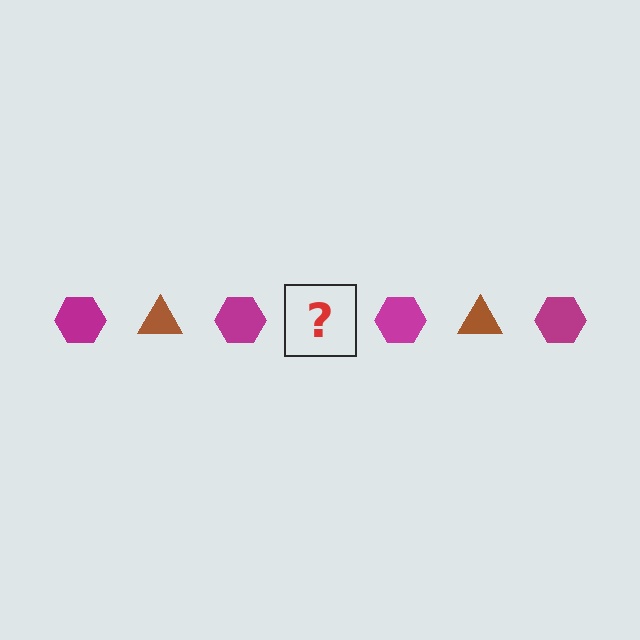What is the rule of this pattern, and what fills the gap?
The rule is that the pattern alternates between magenta hexagon and brown triangle. The gap should be filled with a brown triangle.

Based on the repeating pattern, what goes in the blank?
The blank should be a brown triangle.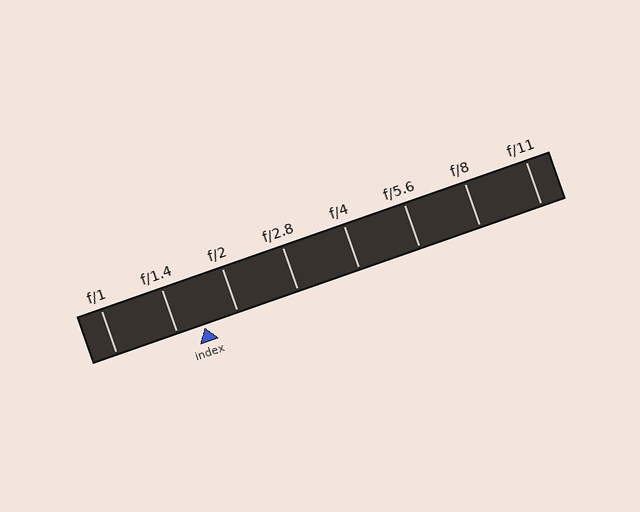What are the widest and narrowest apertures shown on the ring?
The widest aperture shown is f/1 and the narrowest is f/11.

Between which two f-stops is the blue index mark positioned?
The index mark is between f/1.4 and f/2.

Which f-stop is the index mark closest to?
The index mark is closest to f/1.4.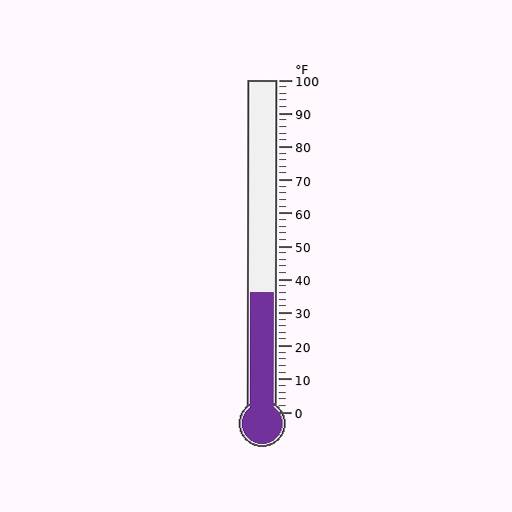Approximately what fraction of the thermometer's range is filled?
The thermometer is filled to approximately 35% of its range.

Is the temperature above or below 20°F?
The temperature is above 20°F.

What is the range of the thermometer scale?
The thermometer scale ranges from 0°F to 100°F.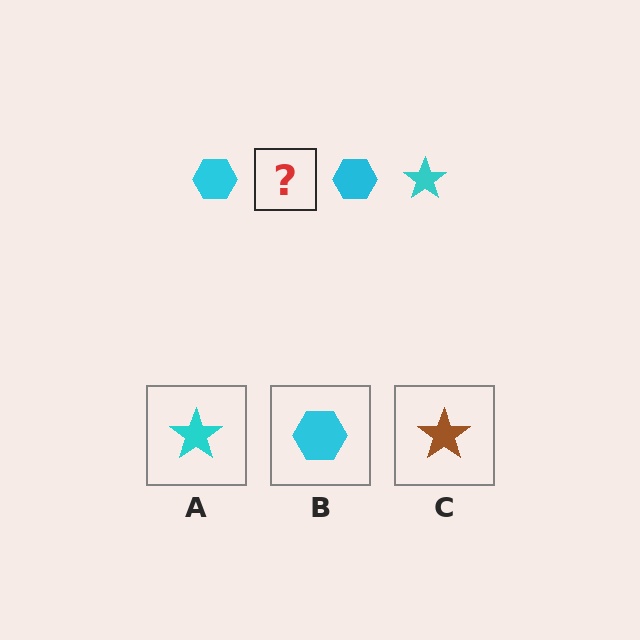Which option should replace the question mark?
Option A.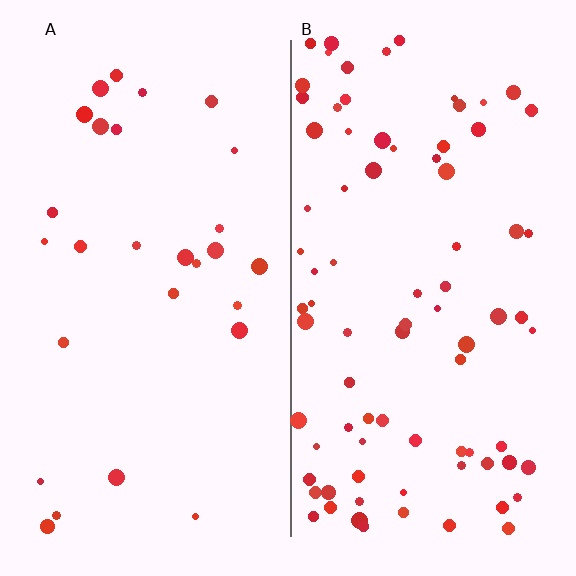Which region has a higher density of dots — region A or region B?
B (the right).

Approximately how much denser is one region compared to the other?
Approximately 3.0× — region B over region A.